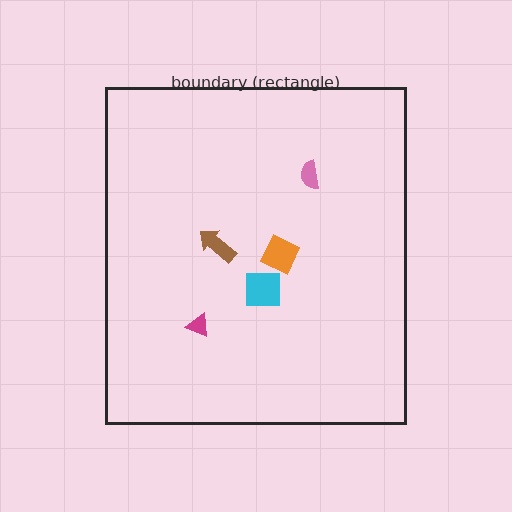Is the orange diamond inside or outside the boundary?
Inside.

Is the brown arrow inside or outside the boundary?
Inside.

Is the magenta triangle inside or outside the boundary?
Inside.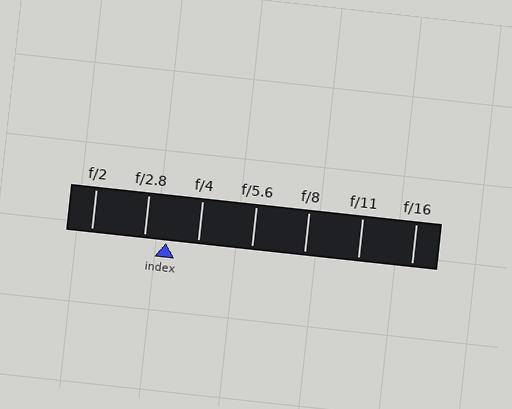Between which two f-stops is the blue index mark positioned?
The index mark is between f/2.8 and f/4.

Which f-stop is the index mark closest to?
The index mark is closest to f/2.8.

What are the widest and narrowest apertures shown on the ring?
The widest aperture shown is f/2 and the narrowest is f/16.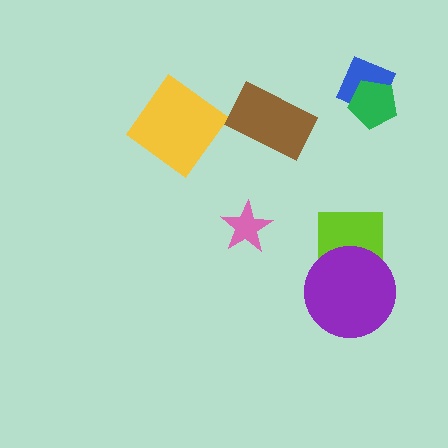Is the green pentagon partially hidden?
No, no other shape covers it.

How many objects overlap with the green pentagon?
1 object overlaps with the green pentagon.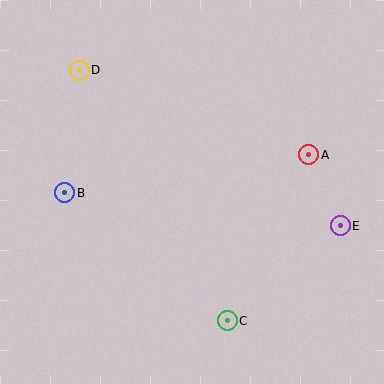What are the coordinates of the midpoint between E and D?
The midpoint between E and D is at (210, 148).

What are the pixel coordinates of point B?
Point B is at (65, 193).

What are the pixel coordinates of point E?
Point E is at (340, 226).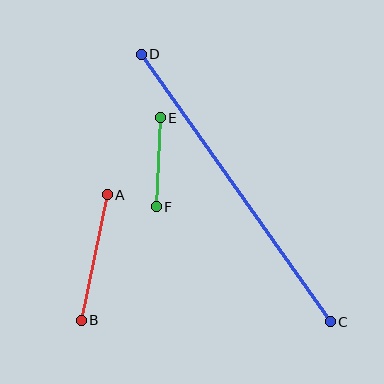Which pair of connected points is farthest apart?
Points C and D are farthest apart.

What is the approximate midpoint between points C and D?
The midpoint is at approximately (236, 188) pixels.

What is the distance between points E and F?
The distance is approximately 89 pixels.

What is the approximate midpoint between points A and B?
The midpoint is at approximately (94, 258) pixels.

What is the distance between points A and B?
The distance is approximately 128 pixels.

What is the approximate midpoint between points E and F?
The midpoint is at approximately (158, 162) pixels.